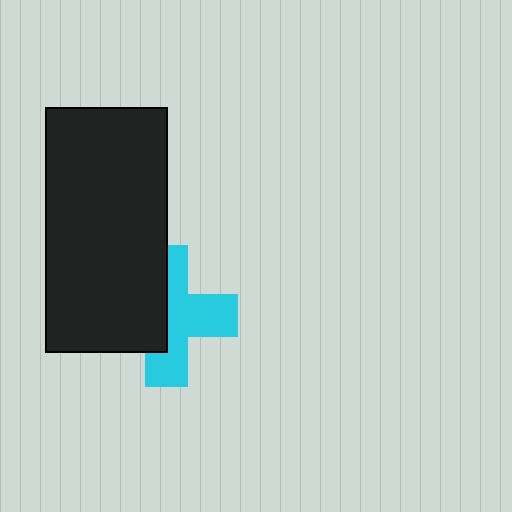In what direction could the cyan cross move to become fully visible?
The cyan cross could move right. That would shift it out from behind the black rectangle entirely.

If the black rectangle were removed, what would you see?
You would see the complete cyan cross.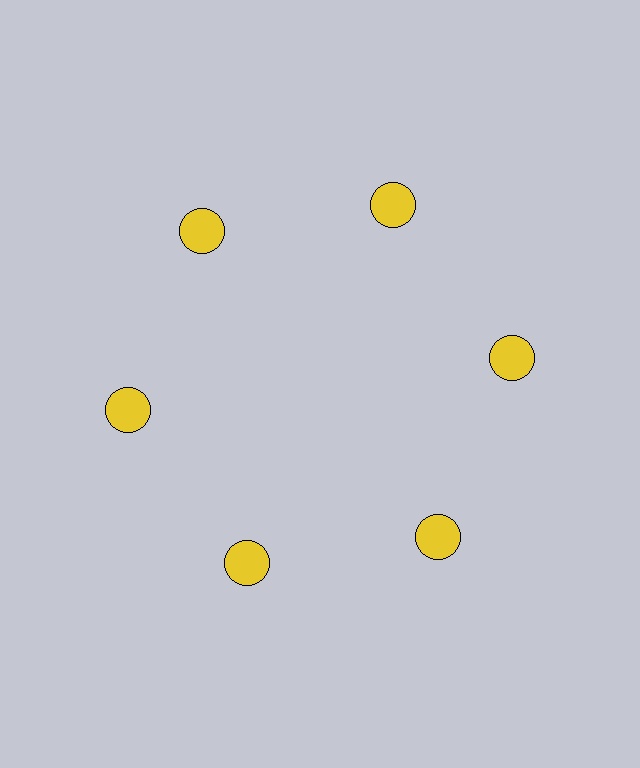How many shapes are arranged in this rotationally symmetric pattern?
There are 6 shapes, arranged in 6 groups of 1.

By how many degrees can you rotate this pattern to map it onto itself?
The pattern maps onto itself every 60 degrees of rotation.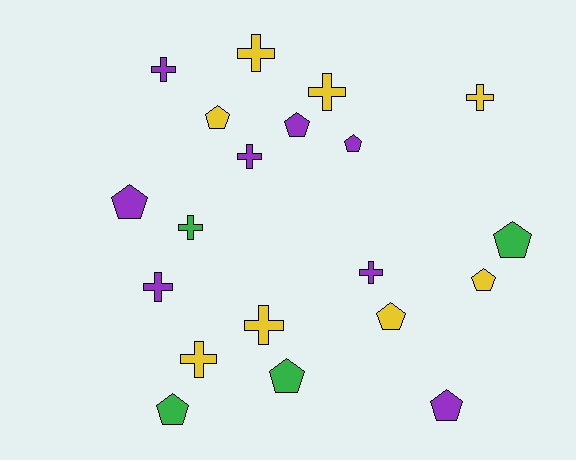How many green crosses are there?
There is 1 green cross.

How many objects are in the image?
There are 20 objects.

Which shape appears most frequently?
Cross, with 10 objects.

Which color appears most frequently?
Purple, with 8 objects.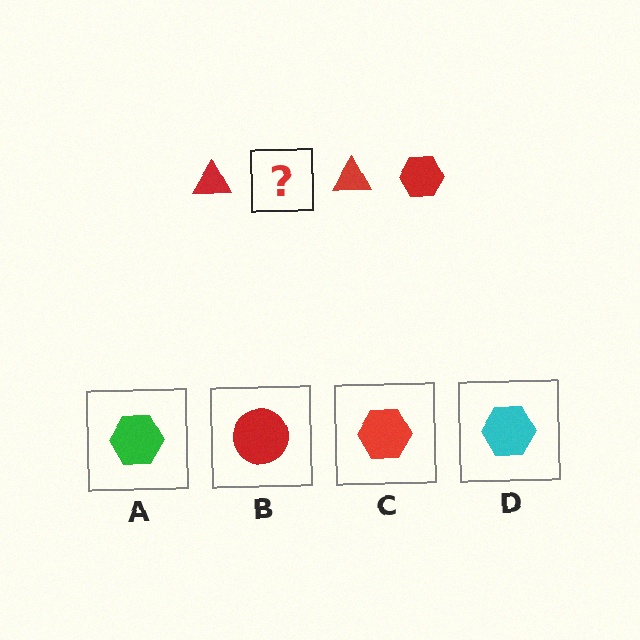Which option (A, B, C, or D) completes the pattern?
C.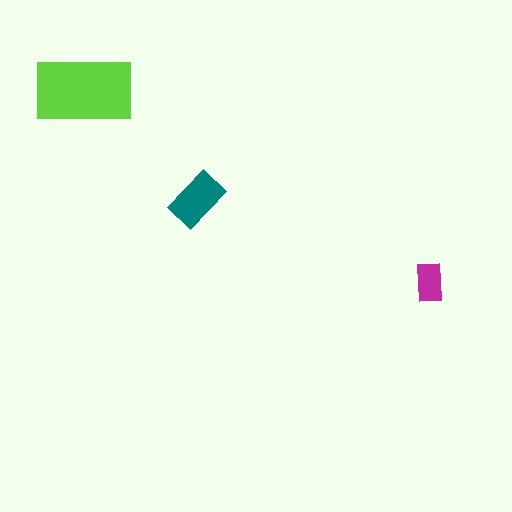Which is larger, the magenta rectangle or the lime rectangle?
The lime one.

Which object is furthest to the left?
The lime rectangle is leftmost.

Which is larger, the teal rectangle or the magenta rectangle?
The teal one.